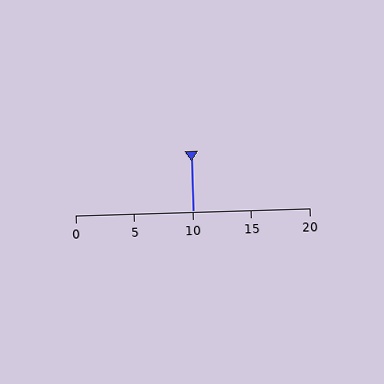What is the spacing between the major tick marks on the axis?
The major ticks are spaced 5 apart.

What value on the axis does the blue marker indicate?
The marker indicates approximately 10.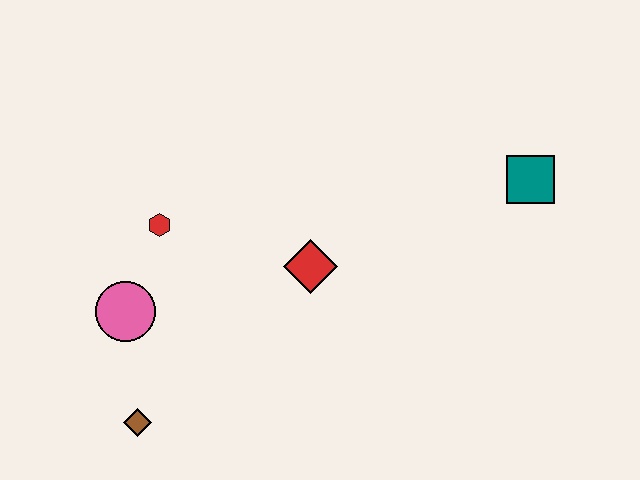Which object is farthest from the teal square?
The brown diamond is farthest from the teal square.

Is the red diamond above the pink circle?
Yes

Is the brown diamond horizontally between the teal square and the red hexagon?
No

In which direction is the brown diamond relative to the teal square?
The brown diamond is to the left of the teal square.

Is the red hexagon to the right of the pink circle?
Yes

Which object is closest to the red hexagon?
The pink circle is closest to the red hexagon.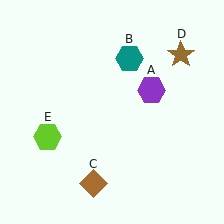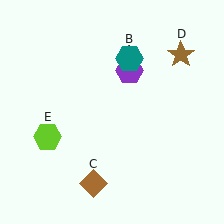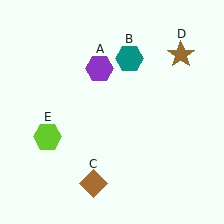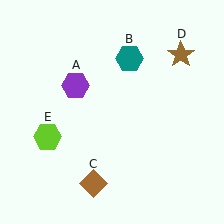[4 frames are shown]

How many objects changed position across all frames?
1 object changed position: purple hexagon (object A).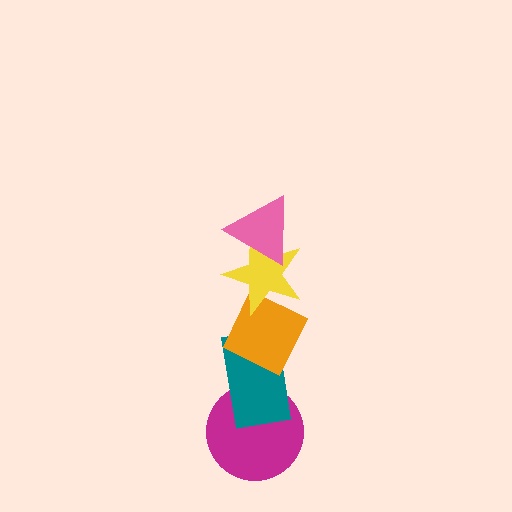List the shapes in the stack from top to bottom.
From top to bottom: the pink triangle, the yellow star, the orange diamond, the teal rectangle, the magenta circle.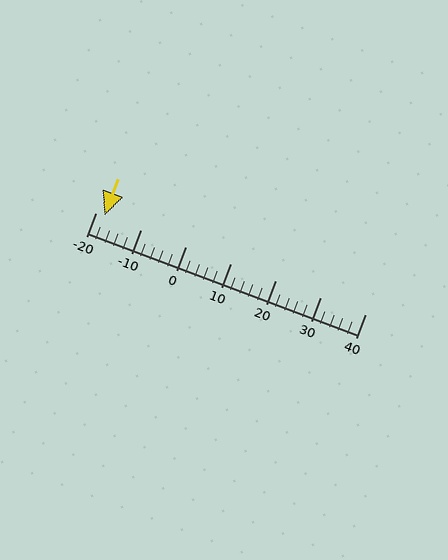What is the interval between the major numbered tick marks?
The major tick marks are spaced 10 units apart.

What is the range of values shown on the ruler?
The ruler shows values from -20 to 40.